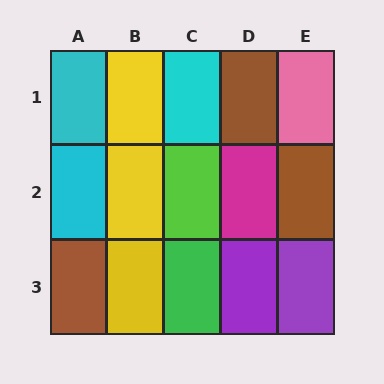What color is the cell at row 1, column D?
Brown.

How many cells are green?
1 cell is green.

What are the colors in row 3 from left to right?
Brown, yellow, green, purple, purple.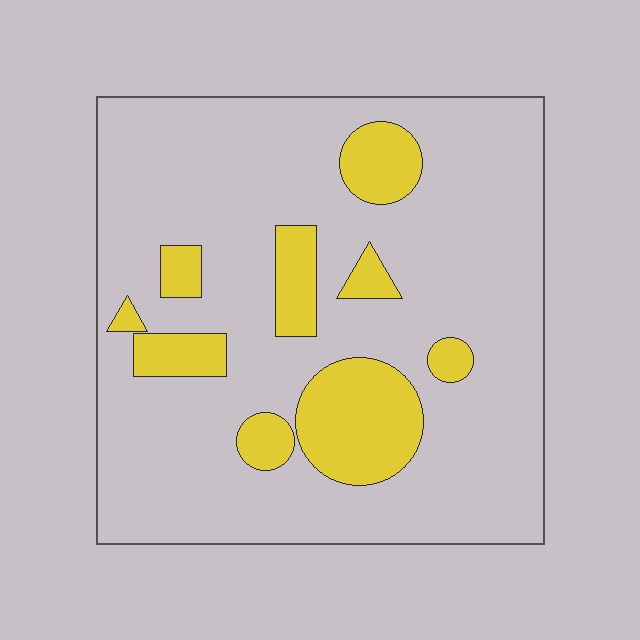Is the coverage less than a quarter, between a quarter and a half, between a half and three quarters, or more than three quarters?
Less than a quarter.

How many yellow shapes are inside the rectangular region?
9.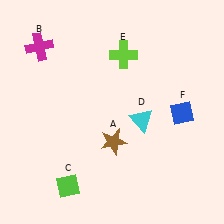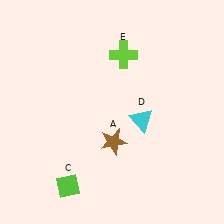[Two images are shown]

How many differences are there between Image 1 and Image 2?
There are 2 differences between the two images.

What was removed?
The blue diamond (F), the magenta cross (B) were removed in Image 2.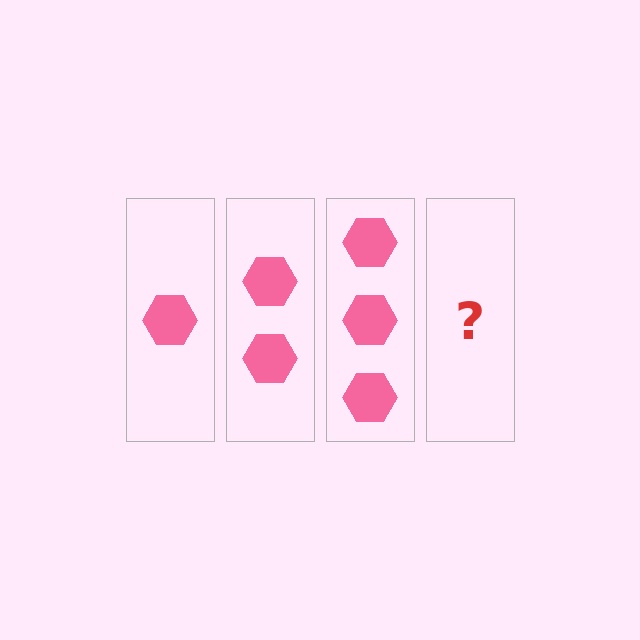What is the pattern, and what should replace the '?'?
The pattern is that each step adds one more hexagon. The '?' should be 4 hexagons.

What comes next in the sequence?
The next element should be 4 hexagons.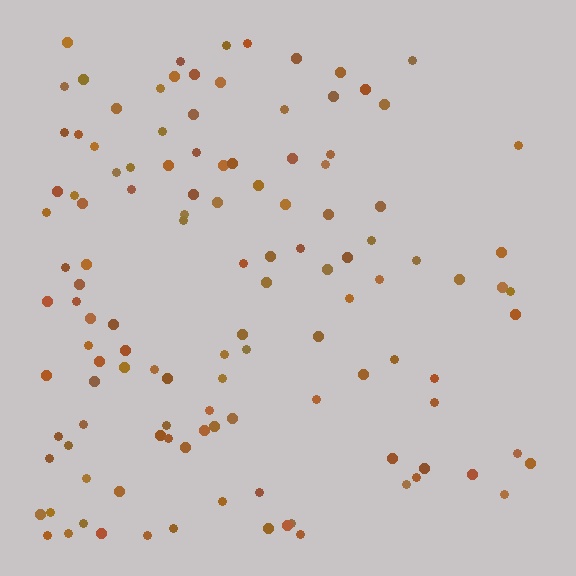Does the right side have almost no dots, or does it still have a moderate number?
Still a moderate number, just noticeably fewer than the left.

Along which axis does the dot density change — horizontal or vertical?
Horizontal.